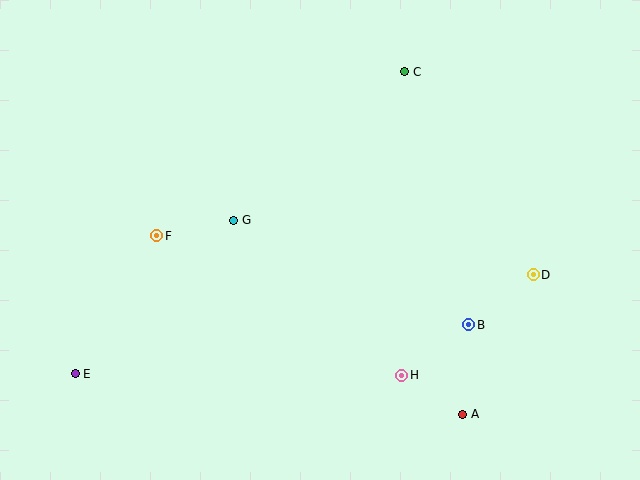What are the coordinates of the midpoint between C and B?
The midpoint between C and B is at (437, 198).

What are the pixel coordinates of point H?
Point H is at (402, 375).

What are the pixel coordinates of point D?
Point D is at (533, 275).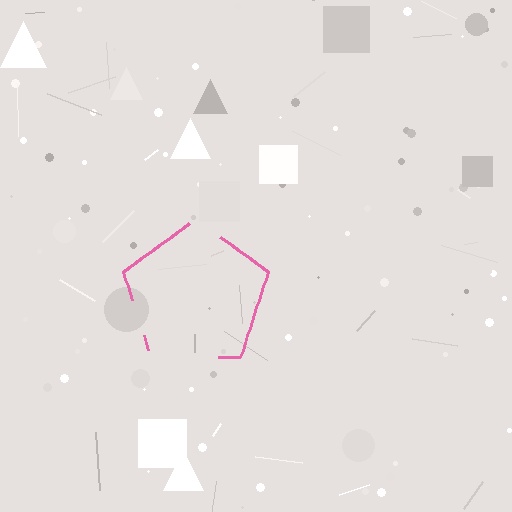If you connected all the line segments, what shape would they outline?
They would outline a pentagon.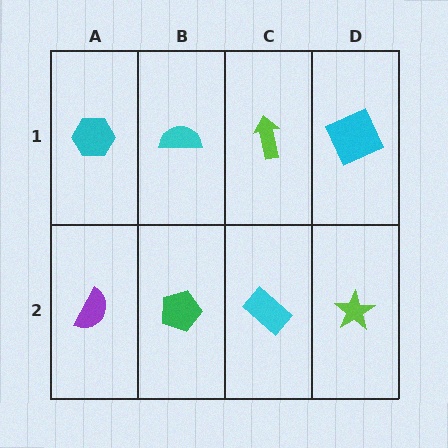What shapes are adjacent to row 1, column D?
A lime star (row 2, column D), a lime arrow (row 1, column C).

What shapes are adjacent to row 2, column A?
A cyan hexagon (row 1, column A), a green pentagon (row 2, column B).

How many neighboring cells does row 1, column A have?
2.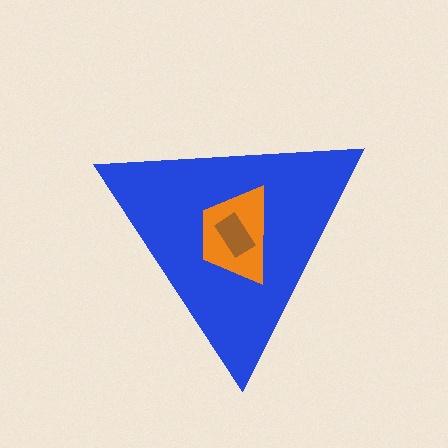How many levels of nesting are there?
3.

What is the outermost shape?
The blue triangle.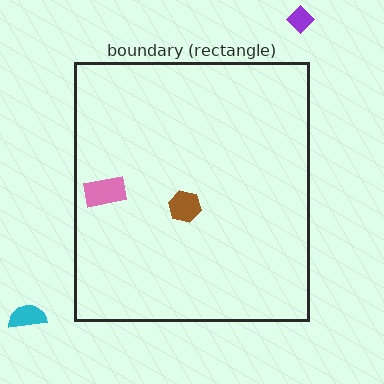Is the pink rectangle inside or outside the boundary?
Inside.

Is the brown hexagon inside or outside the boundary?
Inside.